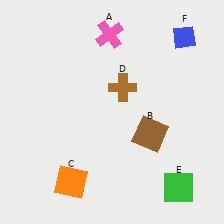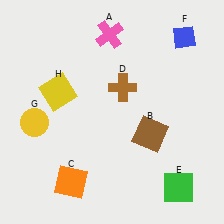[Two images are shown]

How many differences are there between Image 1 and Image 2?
There are 2 differences between the two images.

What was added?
A yellow circle (G), a yellow square (H) were added in Image 2.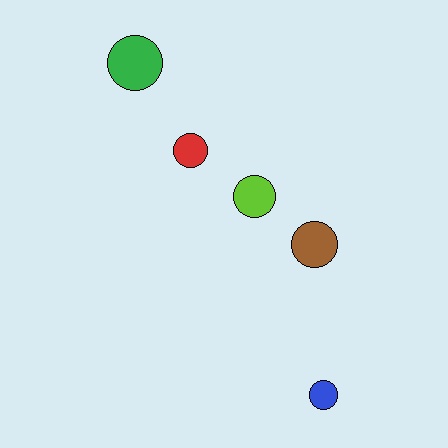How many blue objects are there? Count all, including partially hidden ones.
There is 1 blue object.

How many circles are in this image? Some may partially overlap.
There are 5 circles.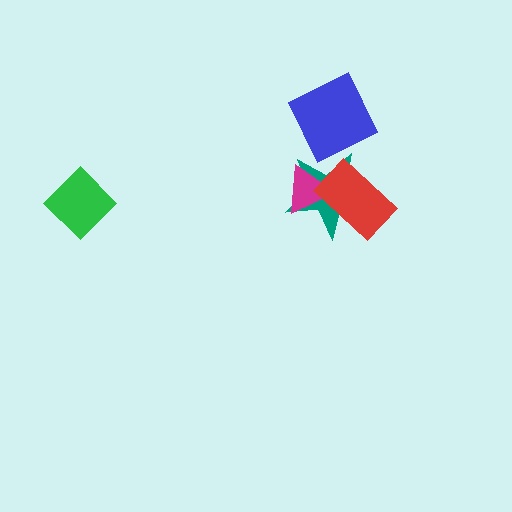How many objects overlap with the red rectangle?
2 objects overlap with the red rectangle.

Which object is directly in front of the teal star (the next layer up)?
The magenta triangle is directly in front of the teal star.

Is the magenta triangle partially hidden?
Yes, it is partially covered by another shape.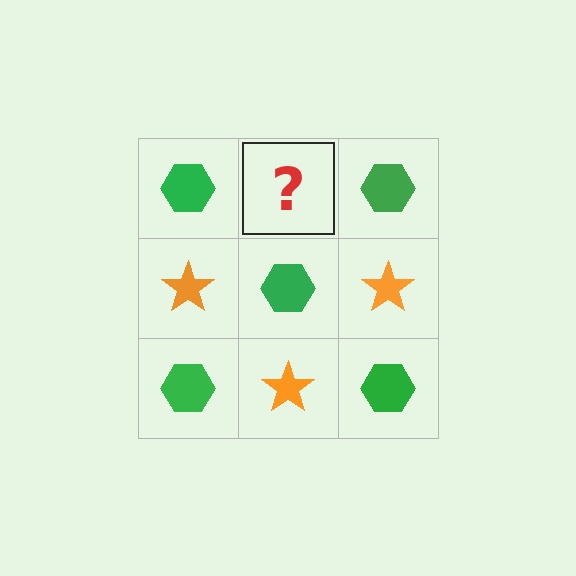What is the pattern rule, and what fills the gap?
The rule is that it alternates green hexagon and orange star in a checkerboard pattern. The gap should be filled with an orange star.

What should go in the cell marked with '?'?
The missing cell should contain an orange star.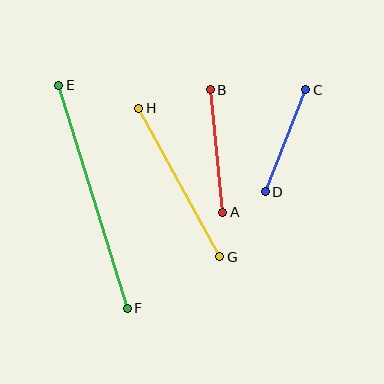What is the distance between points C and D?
The distance is approximately 110 pixels.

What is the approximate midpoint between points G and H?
The midpoint is at approximately (179, 183) pixels.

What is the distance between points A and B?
The distance is approximately 123 pixels.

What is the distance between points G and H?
The distance is approximately 170 pixels.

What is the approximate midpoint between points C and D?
The midpoint is at approximately (286, 141) pixels.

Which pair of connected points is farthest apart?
Points E and F are farthest apart.